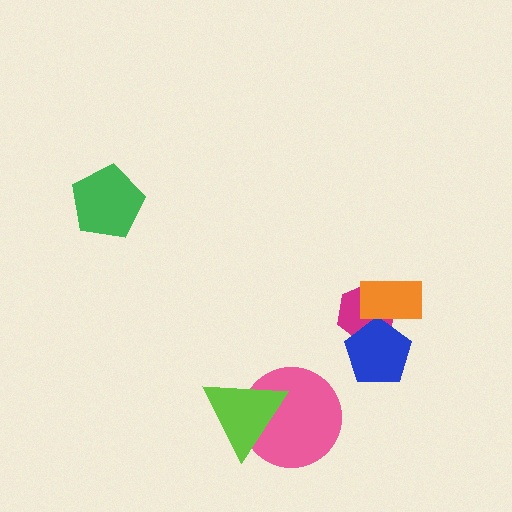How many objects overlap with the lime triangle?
1 object overlaps with the lime triangle.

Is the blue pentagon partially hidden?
Yes, it is partially covered by another shape.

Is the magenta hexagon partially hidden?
Yes, it is partially covered by another shape.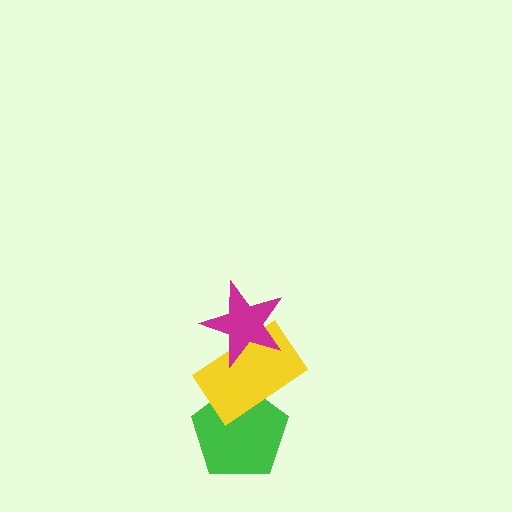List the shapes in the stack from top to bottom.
From top to bottom: the magenta star, the yellow rectangle, the green pentagon.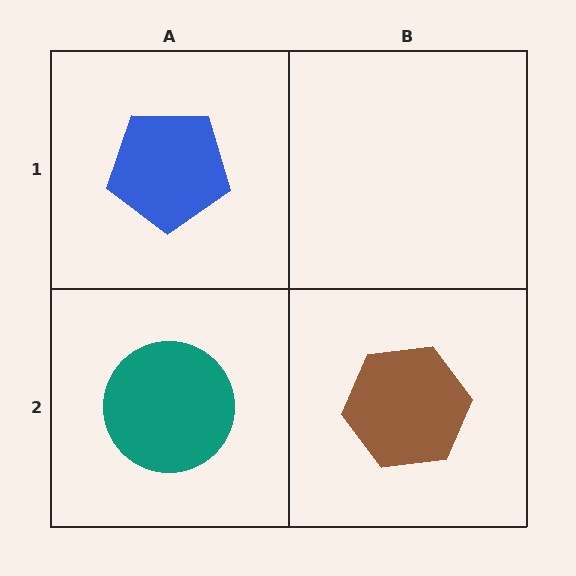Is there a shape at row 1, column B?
No, that cell is empty.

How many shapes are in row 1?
1 shape.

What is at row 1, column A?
A blue pentagon.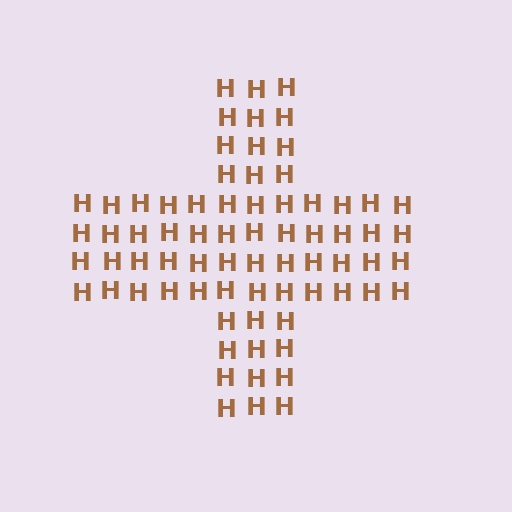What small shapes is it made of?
It is made of small letter H's.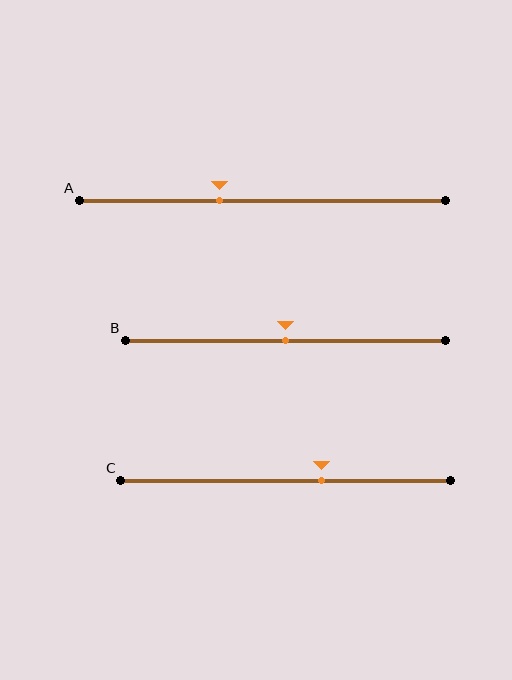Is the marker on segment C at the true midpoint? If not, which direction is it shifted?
No, the marker on segment C is shifted to the right by about 11% of the segment length.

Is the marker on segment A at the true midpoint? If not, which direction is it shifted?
No, the marker on segment A is shifted to the left by about 12% of the segment length.